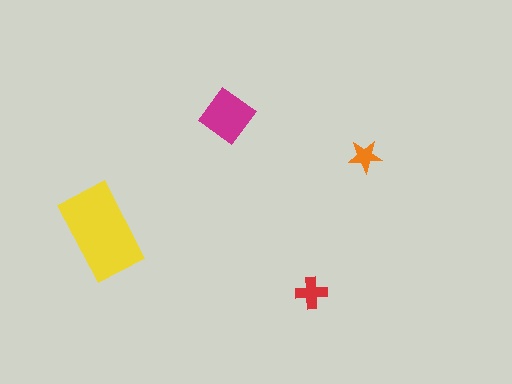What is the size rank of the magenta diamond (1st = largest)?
2nd.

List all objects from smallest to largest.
The orange star, the red cross, the magenta diamond, the yellow rectangle.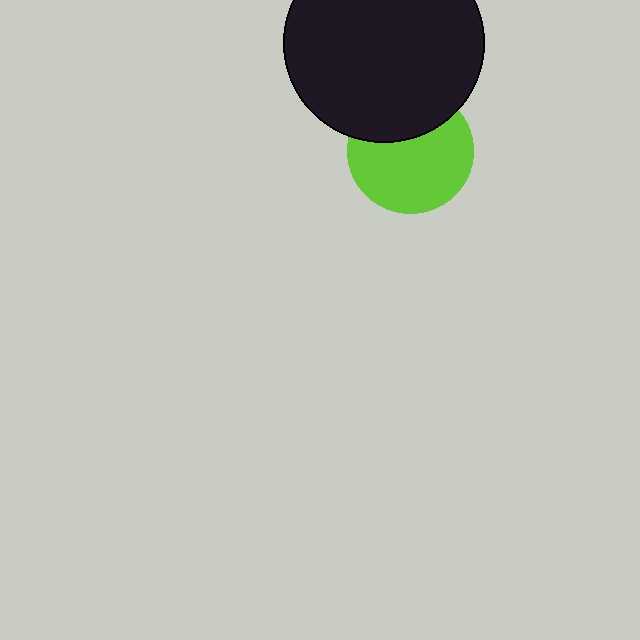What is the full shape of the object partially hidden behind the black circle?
The partially hidden object is a lime circle.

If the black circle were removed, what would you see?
You would see the complete lime circle.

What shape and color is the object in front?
The object in front is a black circle.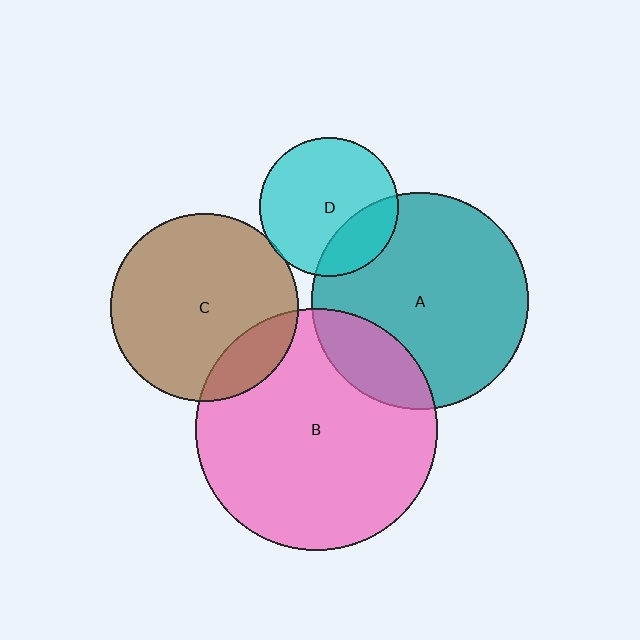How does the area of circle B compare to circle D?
Approximately 3.1 times.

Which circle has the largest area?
Circle B (pink).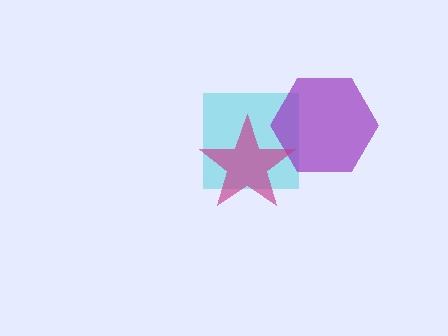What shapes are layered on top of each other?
The layered shapes are: a cyan square, a purple hexagon, a magenta star.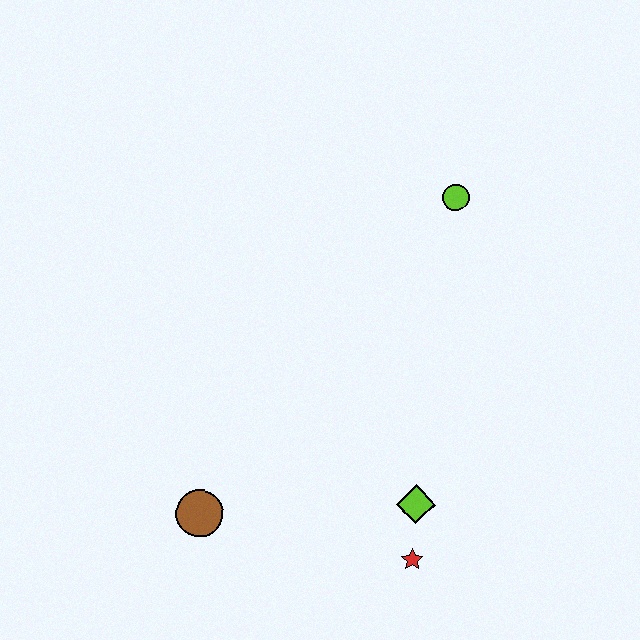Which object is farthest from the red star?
The lime circle is farthest from the red star.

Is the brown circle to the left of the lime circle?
Yes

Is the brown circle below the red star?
No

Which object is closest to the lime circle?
The lime diamond is closest to the lime circle.